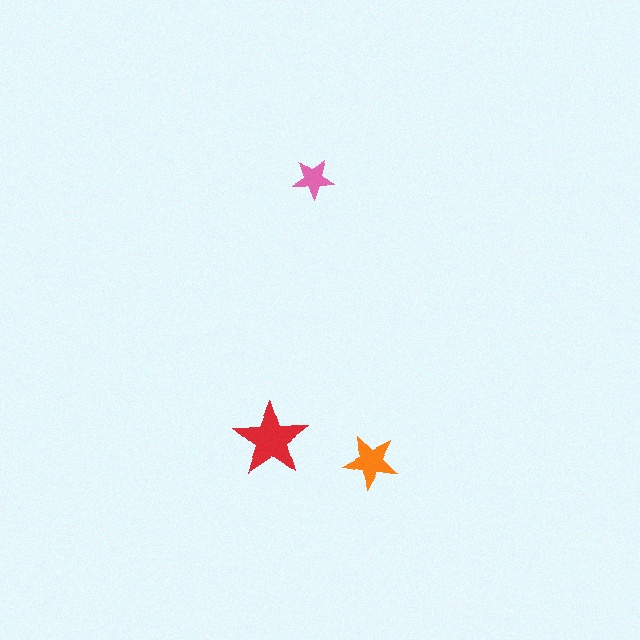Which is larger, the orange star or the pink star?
The orange one.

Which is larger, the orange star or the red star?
The red one.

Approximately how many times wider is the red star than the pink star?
About 2 times wider.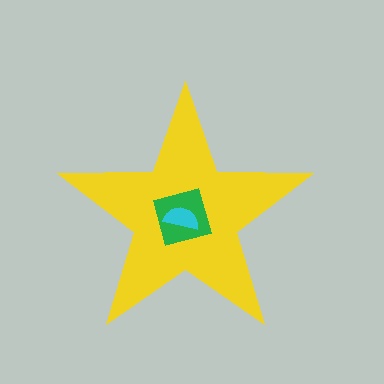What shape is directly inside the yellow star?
The green square.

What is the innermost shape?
The cyan semicircle.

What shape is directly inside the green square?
The cyan semicircle.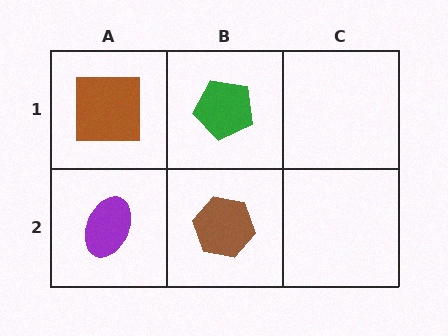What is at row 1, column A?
A brown square.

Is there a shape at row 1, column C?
No, that cell is empty.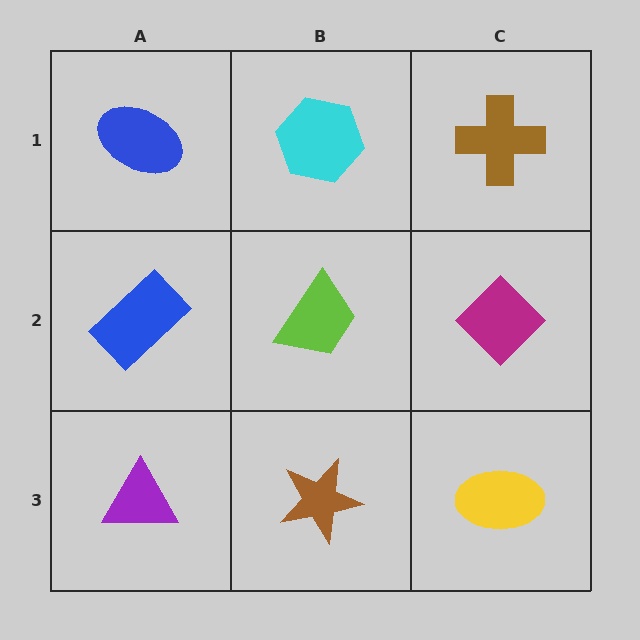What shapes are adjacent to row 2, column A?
A blue ellipse (row 1, column A), a purple triangle (row 3, column A), a lime trapezoid (row 2, column B).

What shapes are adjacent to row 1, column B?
A lime trapezoid (row 2, column B), a blue ellipse (row 1, column A), a brown cross (row 1, column C).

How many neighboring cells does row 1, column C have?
2.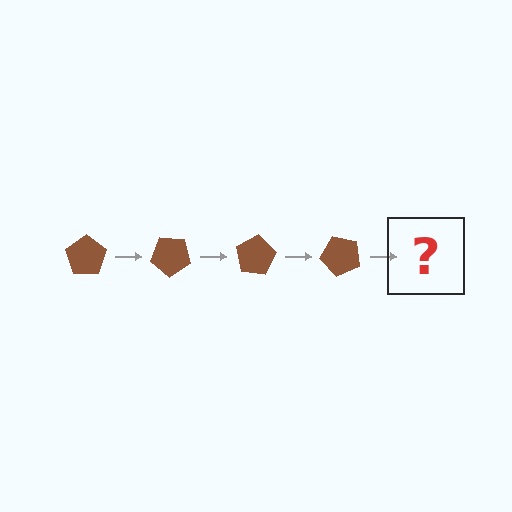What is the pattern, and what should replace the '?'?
The pattern is that the pentagon rotates 40 degrees each step. The '?' should be a brown pentagon rotated 160 degrees.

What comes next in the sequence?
The next element should be a brown pentagon rotated 160 degrees.